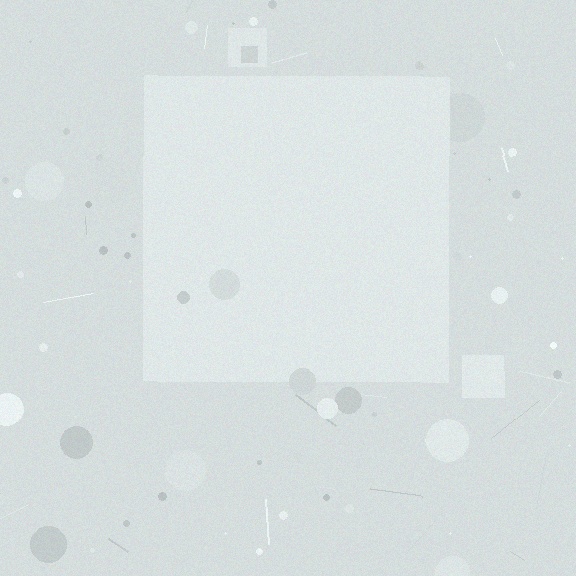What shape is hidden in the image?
A square is hidden in the image.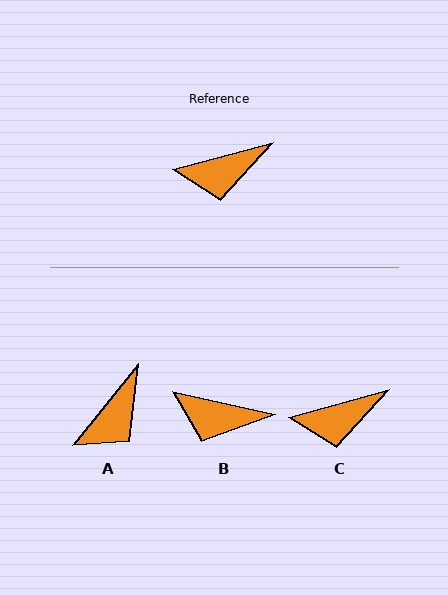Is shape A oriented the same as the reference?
No, it is off by about 36 degrees.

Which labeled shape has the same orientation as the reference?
C.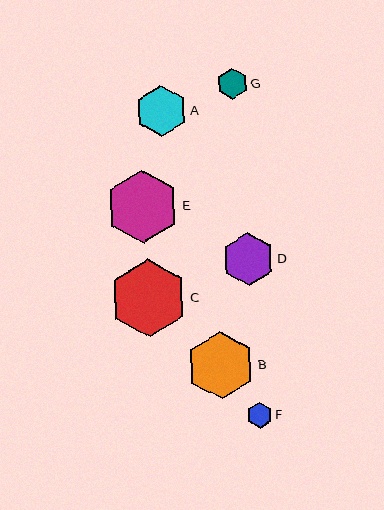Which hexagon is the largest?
Hexagon C is the largest with a size of approximately 78 pixels.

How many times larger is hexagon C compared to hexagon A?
Hexagon C is approximately 1.5 times the size of hexagon A.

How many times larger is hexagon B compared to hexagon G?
Hexagon B is approximately 2.2 times the size of hexagon G.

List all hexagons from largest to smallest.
From largest to smallest: C, E, B, D, A, G, F.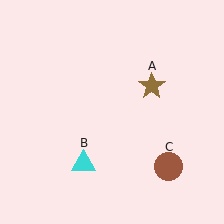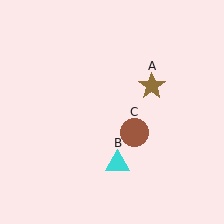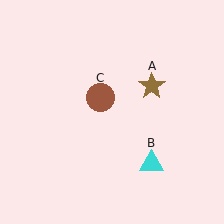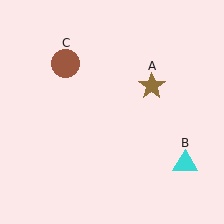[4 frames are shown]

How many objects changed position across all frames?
2 objects changed position: cyan triangle (object B), brown circle (object C).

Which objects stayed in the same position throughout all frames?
Brown star (object A) remained stationary.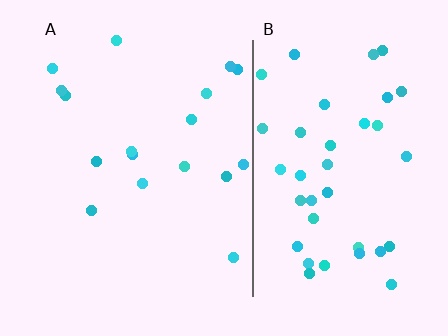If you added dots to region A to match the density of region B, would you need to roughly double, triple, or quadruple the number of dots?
Approximately double.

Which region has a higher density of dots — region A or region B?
B (the right).